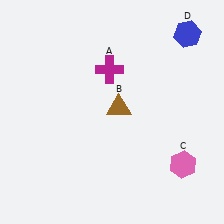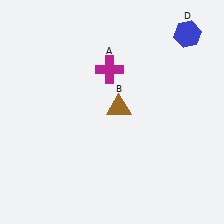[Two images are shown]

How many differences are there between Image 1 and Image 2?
There is 1 difference between the two images.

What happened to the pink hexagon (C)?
The pink hexagon (C) was removed in Image 2. It was in the bottom-right area of Image 1.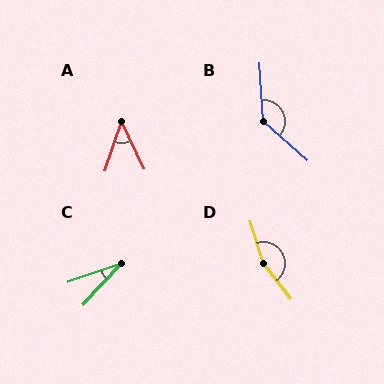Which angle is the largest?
D, at approximately 159 degrees.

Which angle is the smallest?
C, at approximately 27 degrees.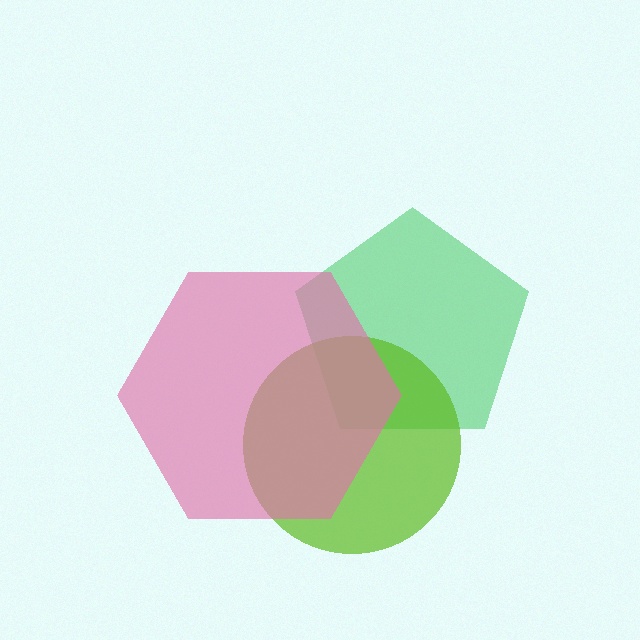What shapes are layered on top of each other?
The layered shapes are: a green pentagon, a lime circle, a pink hexagon.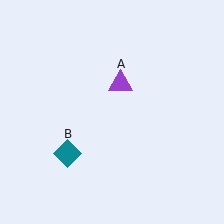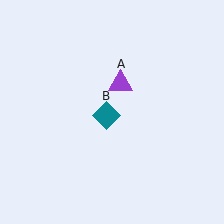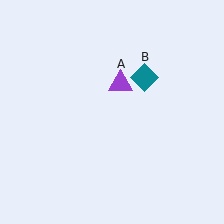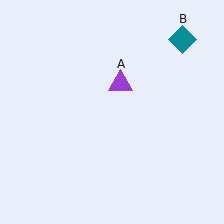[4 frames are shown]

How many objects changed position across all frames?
1 object changed position: teal diamond (object B).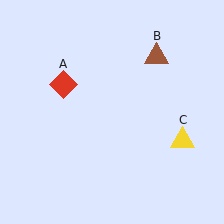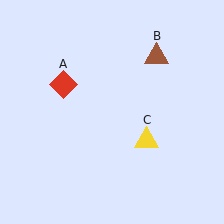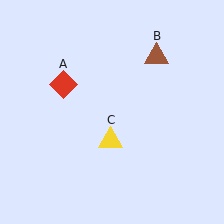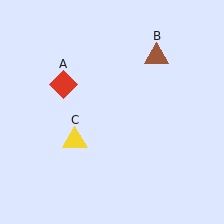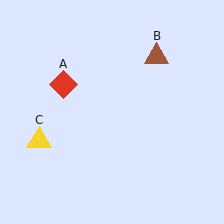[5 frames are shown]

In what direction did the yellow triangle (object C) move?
The yellow triangle (object C) moved left.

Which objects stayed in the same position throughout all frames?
Red diamond (object A) and brown triangle (object B) remained stationary.